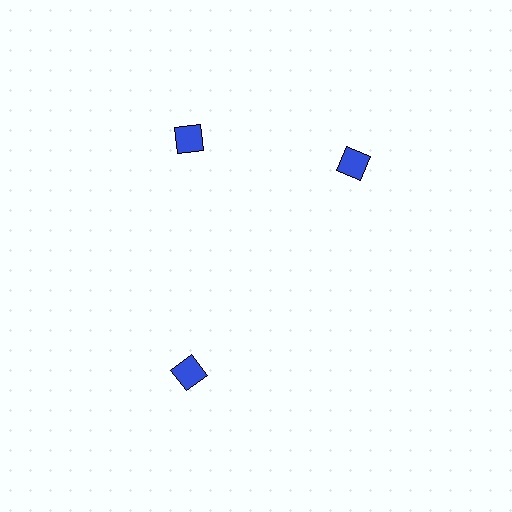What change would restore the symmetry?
The symmetry would be restored by rotating it back into even spacing with its neighbors so that all 3 diamonds sit at equal angles and equal distance from the center.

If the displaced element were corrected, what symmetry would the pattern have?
It would have 3-fold rotational symmetry — the pattern would map onto itself every 120 degrees.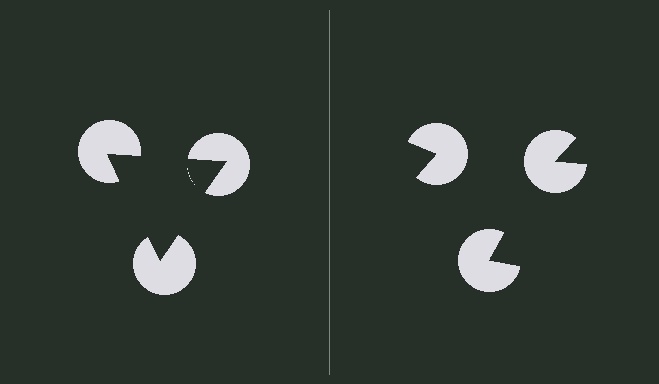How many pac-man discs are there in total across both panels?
6 — 3 on each side.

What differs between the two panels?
The pac-man discs are positioned identically on both sides; only the wedge orientations differ. On the left they align to a triangle; on the right they are misaligned.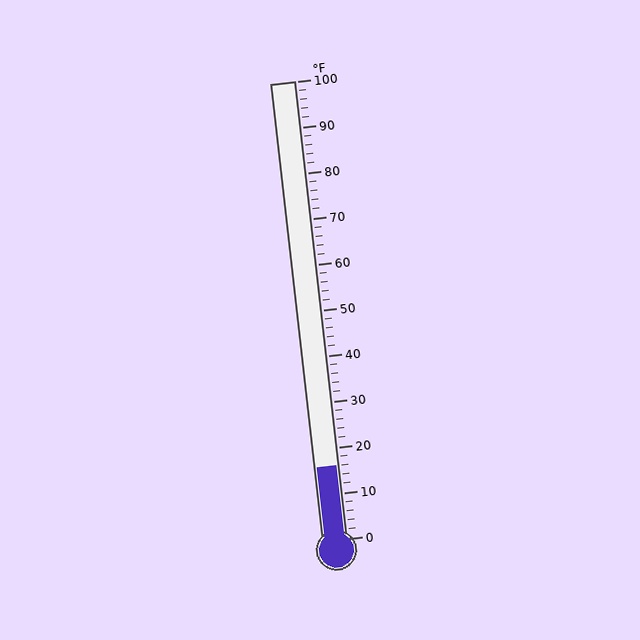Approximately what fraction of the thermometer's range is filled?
The thermometer is filled to approximately 15% of its range.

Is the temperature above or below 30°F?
The temperature is below 30°F.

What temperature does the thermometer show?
The thermometer shows approximately 16°F.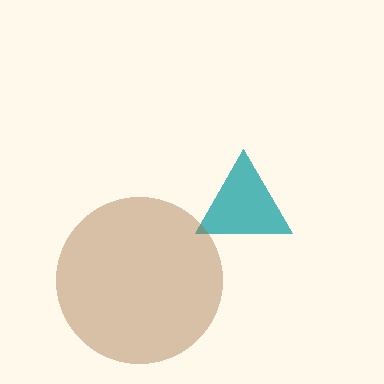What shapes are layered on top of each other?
The layered shapes are: a teal triangle, a brown circle.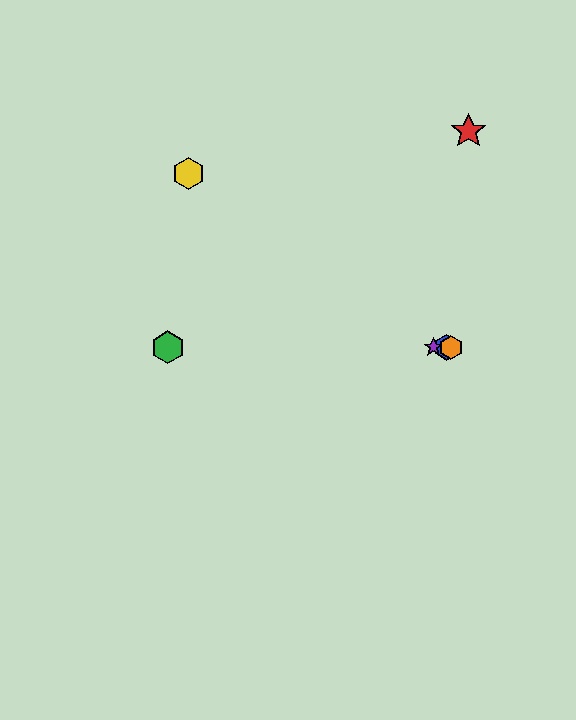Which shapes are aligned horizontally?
The blue hexagon, the green hexagon, the purple star, the orange hexagon are aligned horizontally.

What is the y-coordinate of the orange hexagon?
The orange hexagon is at y≈347.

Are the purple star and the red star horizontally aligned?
No, the purple star is at y≈347 and the red star is at y≈131.